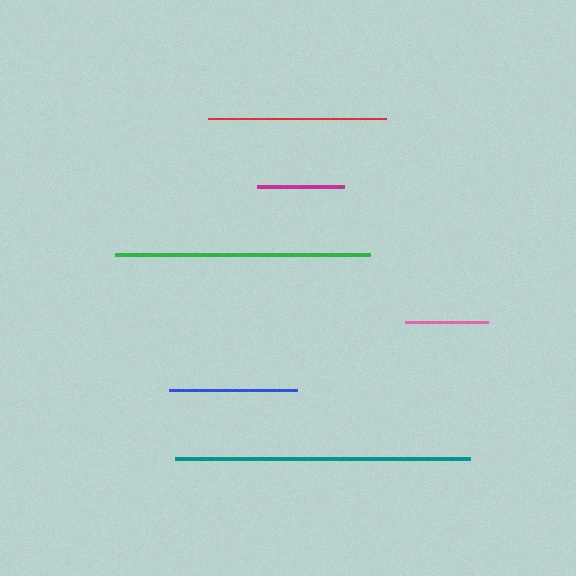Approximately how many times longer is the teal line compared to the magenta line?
The teal line is approximately 3.4 times the length of the magenta line.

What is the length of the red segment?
The red segment is approximately 179 pixels long.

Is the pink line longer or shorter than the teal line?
The teal line is longer than the pink line.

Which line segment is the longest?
The teal line is the longest at approximately 295 pixels.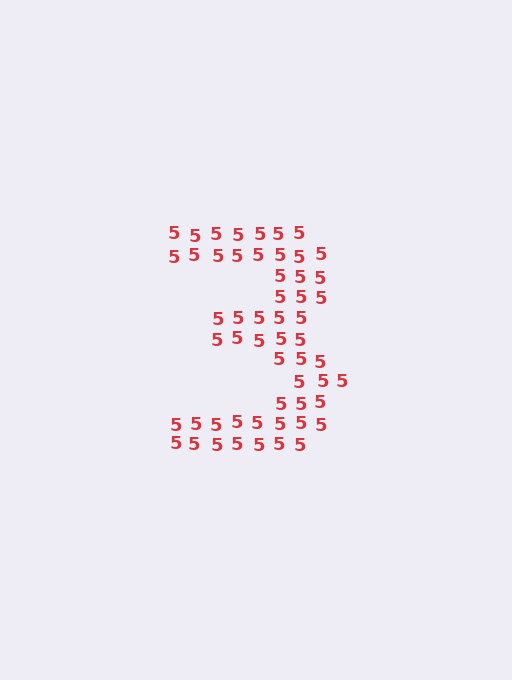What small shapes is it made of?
It is made of small digit 5's.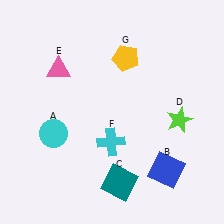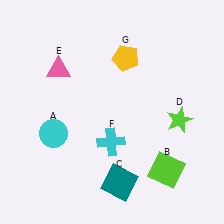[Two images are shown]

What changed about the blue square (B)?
In Image 1, B is blue. In Image 2, it changed to lime.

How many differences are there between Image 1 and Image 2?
There is 1 difference between the two images.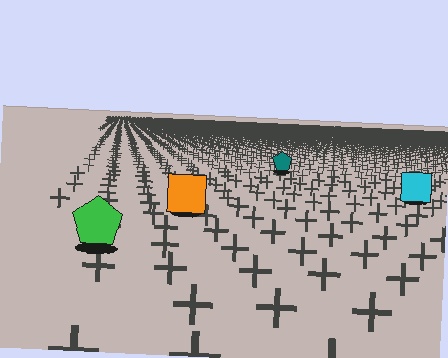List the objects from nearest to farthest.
From nearest to farthest: the green pentagon, the orange square, the cyan square, the teal pentagon.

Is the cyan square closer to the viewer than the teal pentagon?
Yes. The cyan square is closer — you can tell from the texture gradient: the ground texture is coarser near it.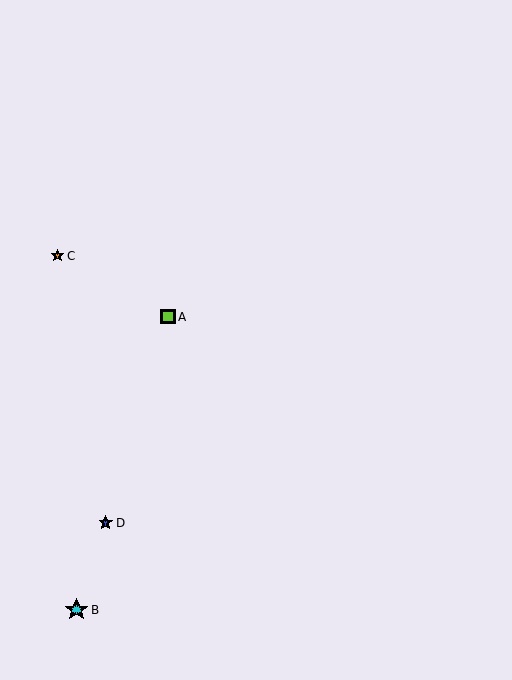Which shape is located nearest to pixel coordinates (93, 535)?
The blue star (labeled D) at (106, 523) is nearest to that location.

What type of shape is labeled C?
Shape C is an orange star.